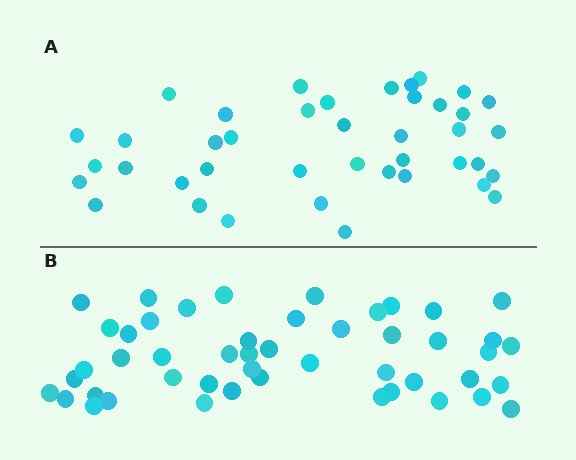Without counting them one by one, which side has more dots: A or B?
Region B (the bottom region) has more dots.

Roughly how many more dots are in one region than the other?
Region B has roughly 8 or so more dots than region A.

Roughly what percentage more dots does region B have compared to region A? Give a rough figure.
About 15% more.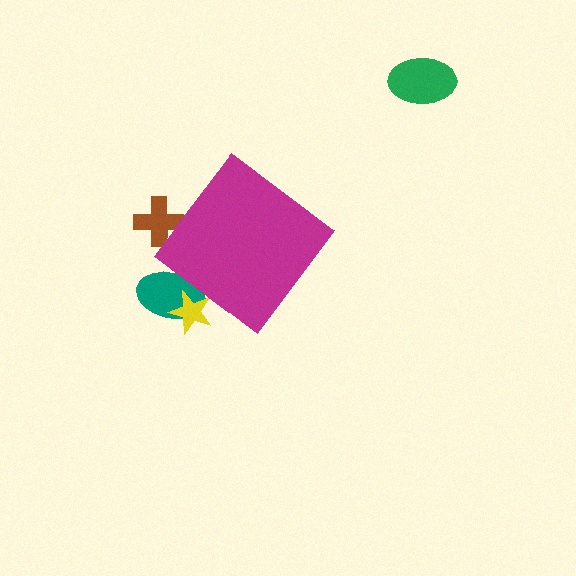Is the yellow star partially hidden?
Yes, the yellow star is partially hidden behind the magenta diamond.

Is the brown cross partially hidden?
Yes, the brown cross is partially hidden behind the magenta diamond.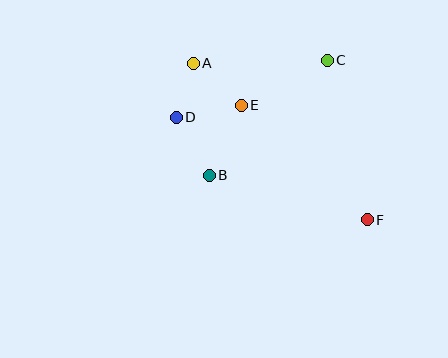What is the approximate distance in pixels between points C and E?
The distance between C and E is approximately 97 pixels.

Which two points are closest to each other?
Points A and D are closest to each other.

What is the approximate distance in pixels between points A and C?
The distance between A and C is approximately 134 pixels.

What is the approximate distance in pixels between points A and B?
The distance between A and B is approximately 113 pixels.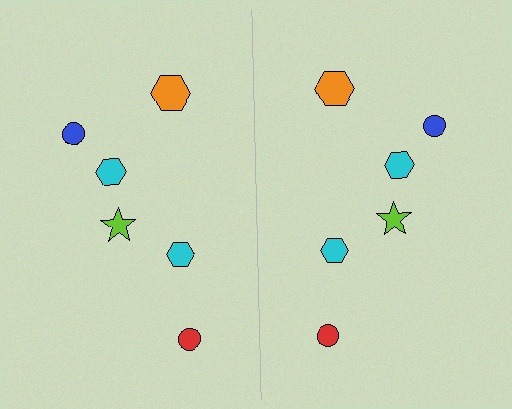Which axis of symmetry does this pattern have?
The pattern has a vertical axis of symmetry running through the center of the image.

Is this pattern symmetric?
Yes, this pattern has bilateral (reflection) symmetry.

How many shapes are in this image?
There are 12 shapes in this image.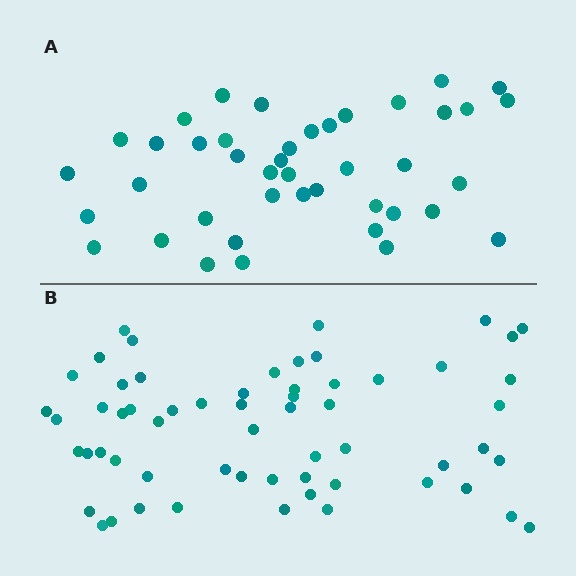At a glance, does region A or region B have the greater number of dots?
Region B (the bottom region) has more dots.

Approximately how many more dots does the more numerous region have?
Region B has approximately 20 more dots than region A.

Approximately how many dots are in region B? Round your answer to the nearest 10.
About 60 dots.